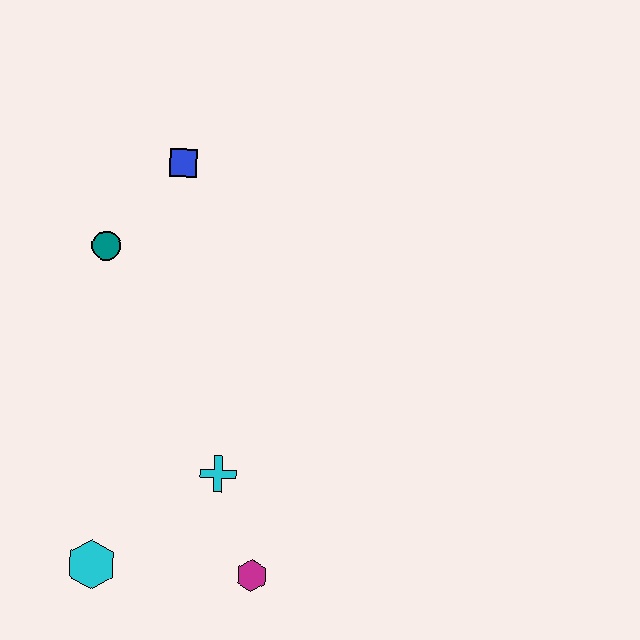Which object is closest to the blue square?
The teal circle is closest to the blue square.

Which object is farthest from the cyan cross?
The blue square is farthest from the cyan cross.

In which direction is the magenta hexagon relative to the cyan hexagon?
The magenta hexagon is to the right of the cyan hexagon.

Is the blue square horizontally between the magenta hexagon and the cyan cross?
No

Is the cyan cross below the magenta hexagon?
No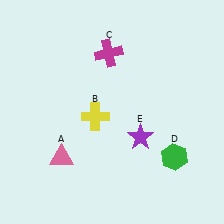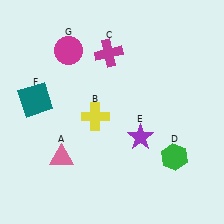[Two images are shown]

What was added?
A teal square (F), a magenta circle (G) were added in Image 2.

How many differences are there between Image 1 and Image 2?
There are 2 differences between the two images.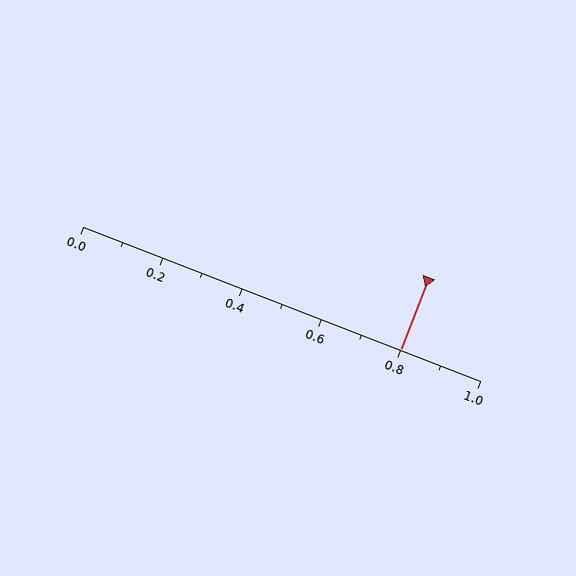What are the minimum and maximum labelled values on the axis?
The axis runs from 0.0 to 1.0.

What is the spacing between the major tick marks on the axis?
The major ticks are spaced 0.2 apart.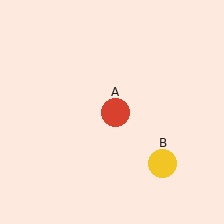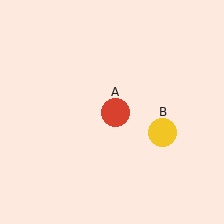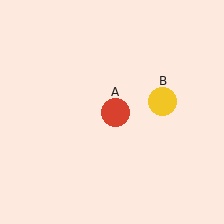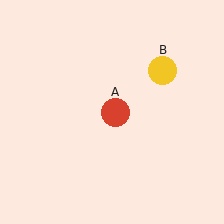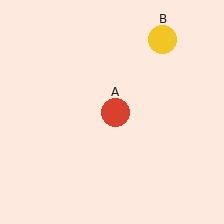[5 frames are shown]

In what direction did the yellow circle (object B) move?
The yellow circle (object B) moved up.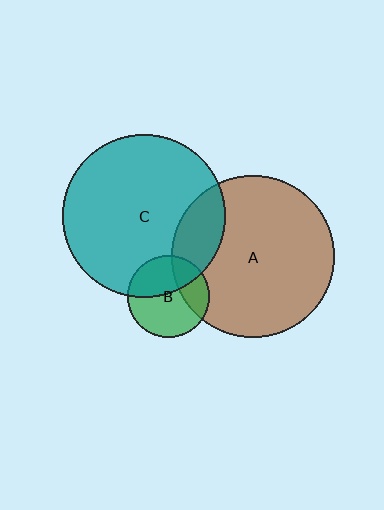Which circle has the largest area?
Circle C (teal).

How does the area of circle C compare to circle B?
Approximately 3.9 times.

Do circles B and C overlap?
Yes.